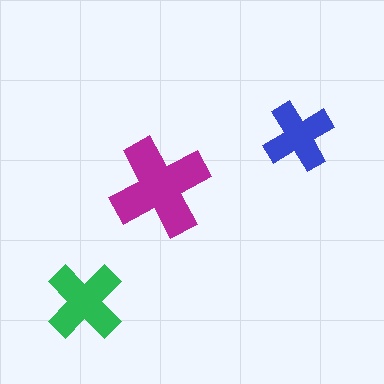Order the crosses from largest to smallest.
the magenta one, the green one, the blue one.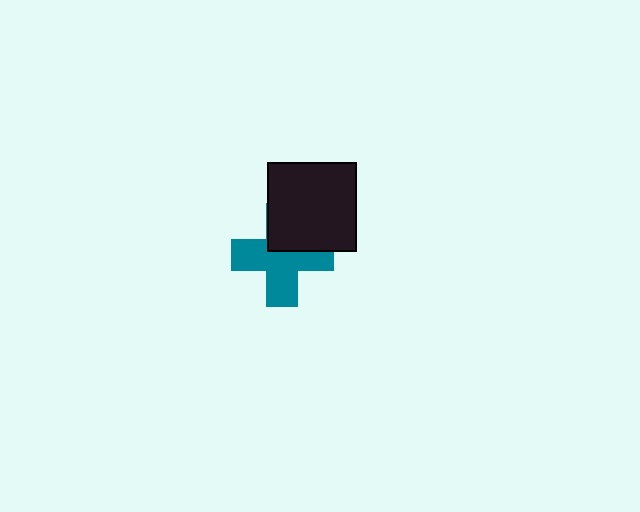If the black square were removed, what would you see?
You would see the complete teal cross.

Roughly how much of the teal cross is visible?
Most of it is visible (roughly 66%).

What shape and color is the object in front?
The object in front is a black square.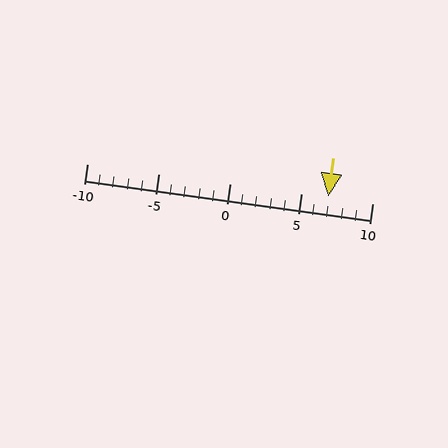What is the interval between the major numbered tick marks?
The major tick marks are spaced 5 units apart.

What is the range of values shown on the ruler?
The ruler shows values from -10 to 10.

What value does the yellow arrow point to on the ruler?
The yellow arrow points to approximately 7.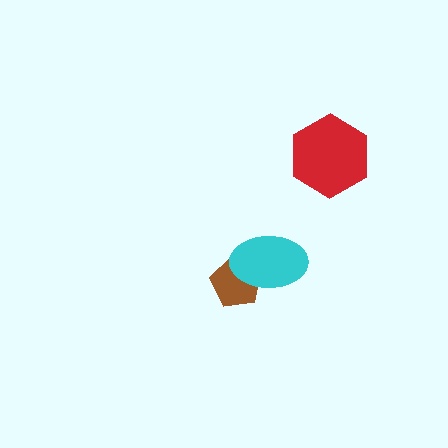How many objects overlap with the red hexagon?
0 objects overlap with the red hexagon.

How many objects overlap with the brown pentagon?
1 object overlaps with the brown pentagon.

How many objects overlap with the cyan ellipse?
1 object overlaps with the cyan ellipse.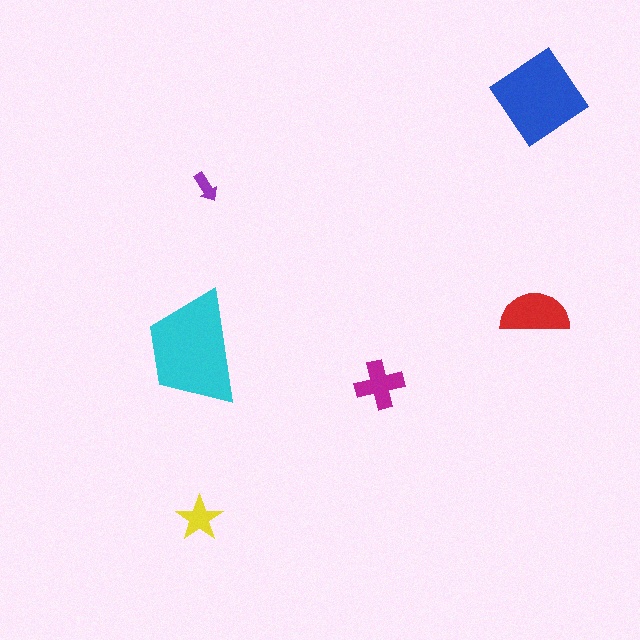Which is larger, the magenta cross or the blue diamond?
The blue diamond.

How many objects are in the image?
There are 6 objects in the image.